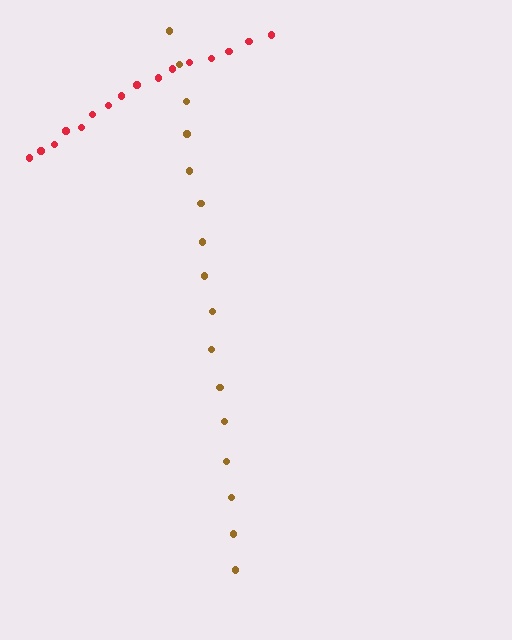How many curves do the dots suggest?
There are 2 distinct paths.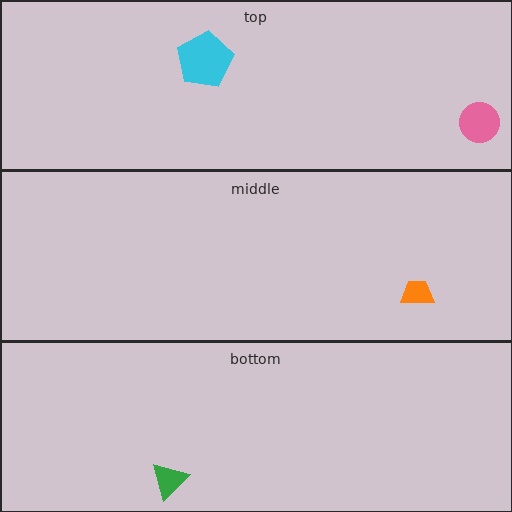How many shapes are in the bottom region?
1.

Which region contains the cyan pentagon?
The top region.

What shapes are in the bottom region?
The green triangle.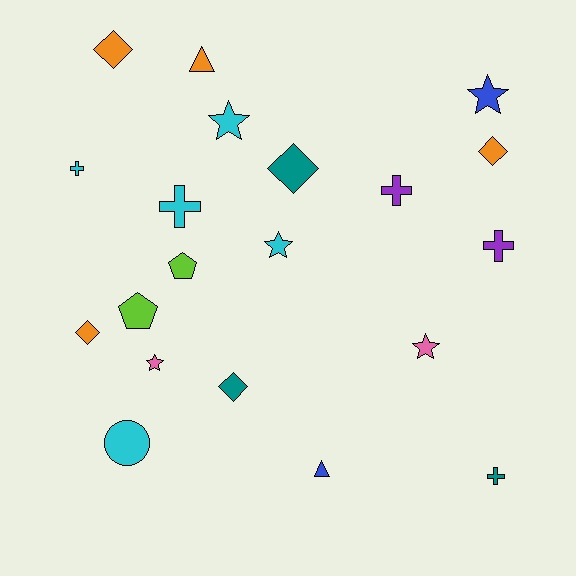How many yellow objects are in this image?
There are no yellow objects.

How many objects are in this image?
There are 20 objects.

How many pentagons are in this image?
There are 2 pentagons.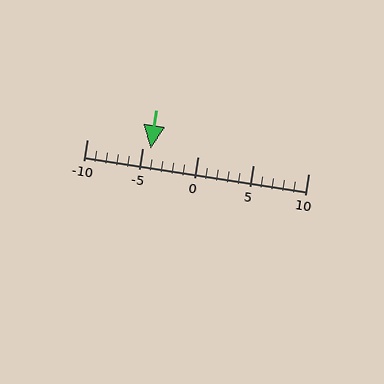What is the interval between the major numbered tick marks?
The major tick marks are spaced 5 units apart.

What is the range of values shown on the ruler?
The ruler shows values from -10 to 10.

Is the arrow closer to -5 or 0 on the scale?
The arrow is closer to -5.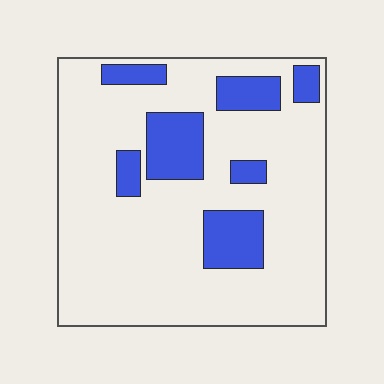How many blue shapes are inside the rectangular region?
7.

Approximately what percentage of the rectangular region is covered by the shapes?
Approximately 20%.